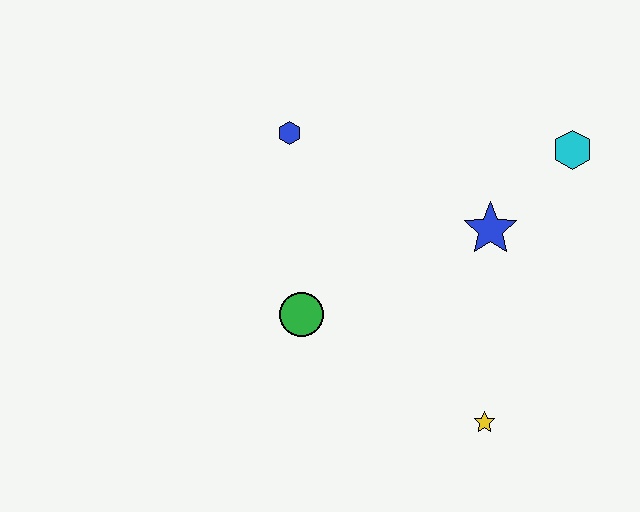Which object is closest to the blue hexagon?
The green circle is closest to the blue hexagon.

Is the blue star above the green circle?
Yes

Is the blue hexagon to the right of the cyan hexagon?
No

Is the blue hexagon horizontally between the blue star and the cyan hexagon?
No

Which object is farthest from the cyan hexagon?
The green circle is farthest from the cyan hexagon.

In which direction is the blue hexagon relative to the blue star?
The blue hexagon is to the left of the blue star.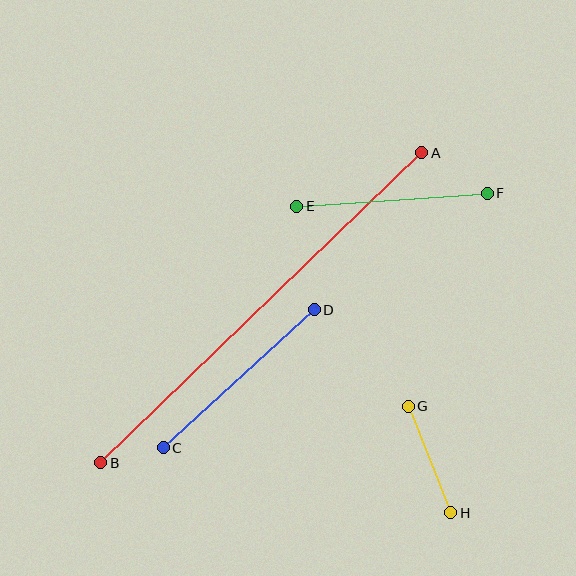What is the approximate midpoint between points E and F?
The midpoint is at approximately (392, 200) pixels.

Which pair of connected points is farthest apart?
Points A and B are farthest apart.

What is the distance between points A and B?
The distance is approximately 446 pixels.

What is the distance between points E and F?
The distance is approximately 191 pixels.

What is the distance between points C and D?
The distance is approximately 205 pixels.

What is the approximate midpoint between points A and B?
The midpoint is at approximately (261, 308) pixels.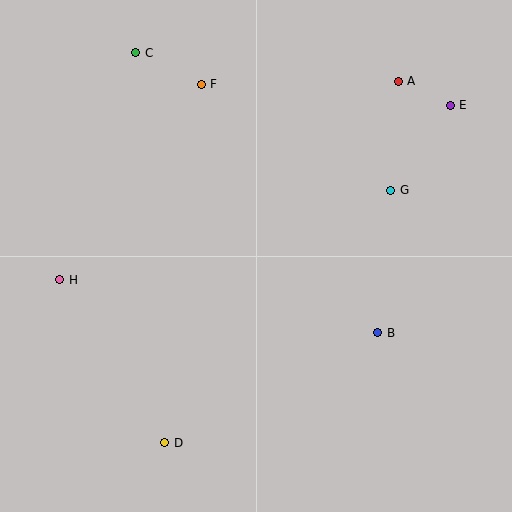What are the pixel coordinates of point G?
Point G is at (391, 190).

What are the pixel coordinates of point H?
Point H is at (60, 280).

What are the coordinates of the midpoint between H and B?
The midpoint between H and B is at (219, 306).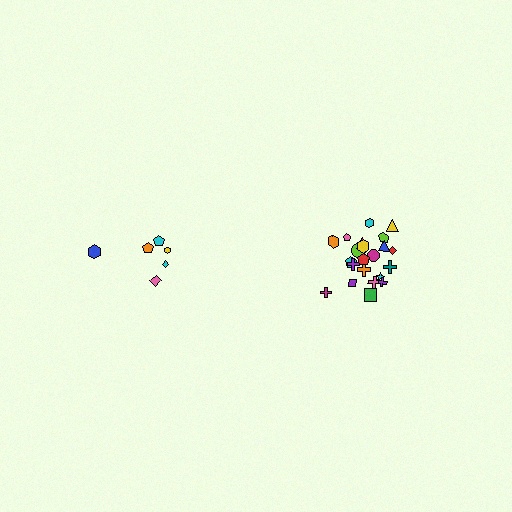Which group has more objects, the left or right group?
The right group.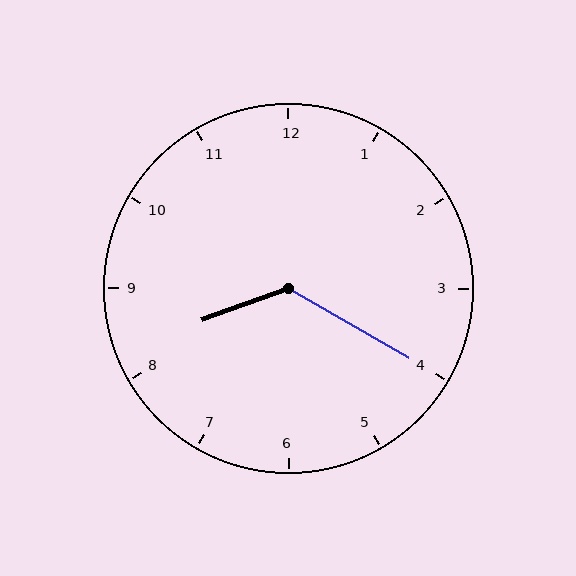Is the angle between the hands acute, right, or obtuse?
It is obtuse.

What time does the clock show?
8:20.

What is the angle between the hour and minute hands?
Approximately 130 degrees.